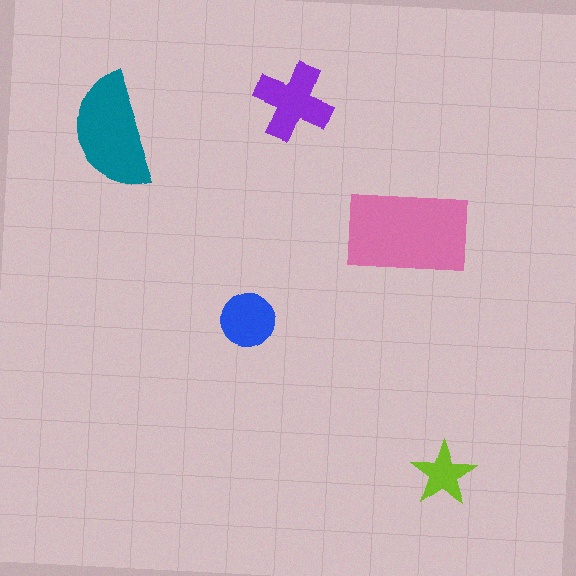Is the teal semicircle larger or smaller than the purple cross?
Larger.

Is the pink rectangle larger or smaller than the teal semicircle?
Larger.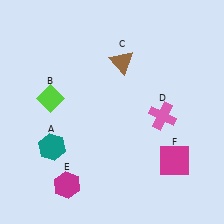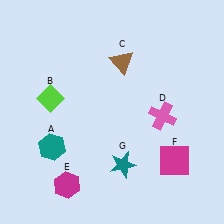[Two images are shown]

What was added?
A teal star (G) was added in Image 2.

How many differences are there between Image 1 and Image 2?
There is 1 difference between the two images.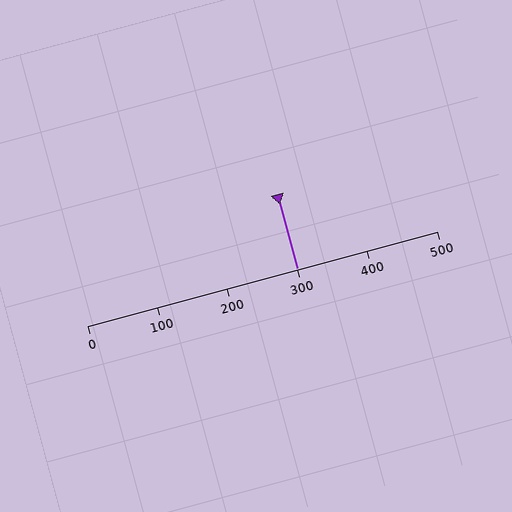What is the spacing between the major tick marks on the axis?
The major ticks are spaced 100 apart.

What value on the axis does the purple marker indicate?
The marker indicates approximately 300.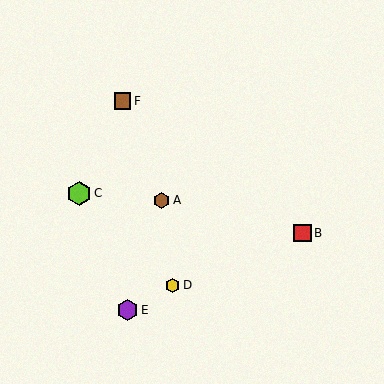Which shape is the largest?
The lime hexagon (labeled C) is the largest.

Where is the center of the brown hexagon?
The center of the brown hexagon is at (162, 200).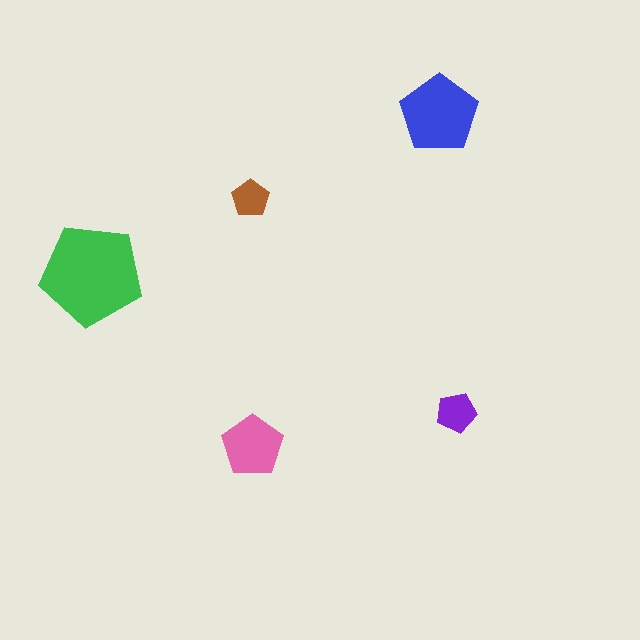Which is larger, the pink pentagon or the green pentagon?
The green one.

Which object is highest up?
The blue pentagon is topmost.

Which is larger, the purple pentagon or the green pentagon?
The green one.